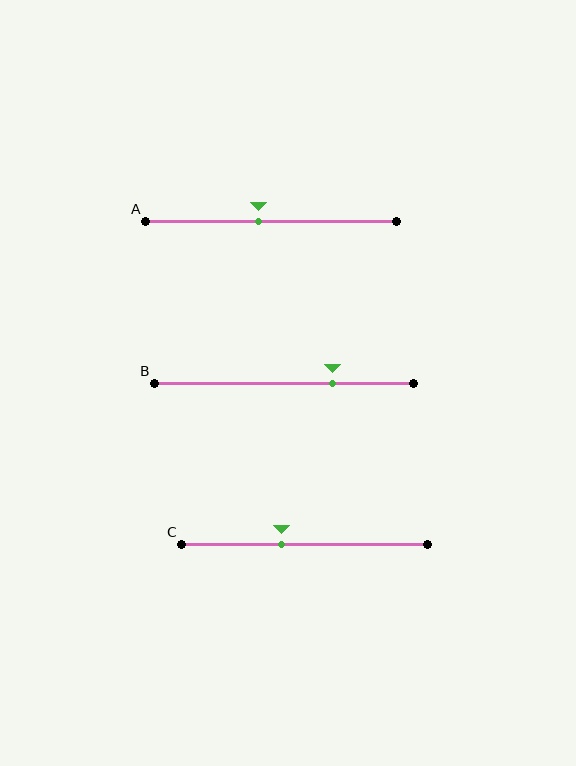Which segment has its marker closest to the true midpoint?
Segment A has its marker closest to the true midpoint.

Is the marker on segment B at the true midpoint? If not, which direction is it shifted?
No, the marker on segment B is shifted to the right by about 19% of the segment length.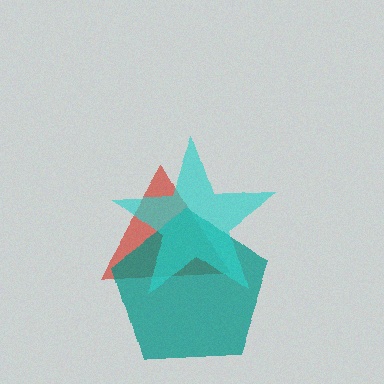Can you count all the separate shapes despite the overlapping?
Yes, there are 3 separate shapes.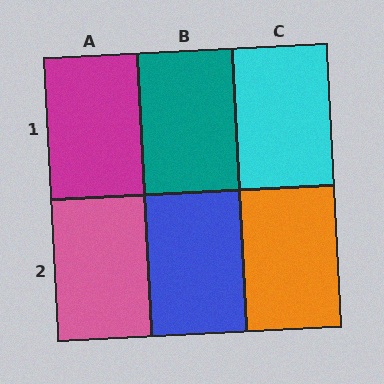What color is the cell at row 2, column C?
Orange.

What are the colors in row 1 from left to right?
Magenta, teal, cyan.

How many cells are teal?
1 cell is teal.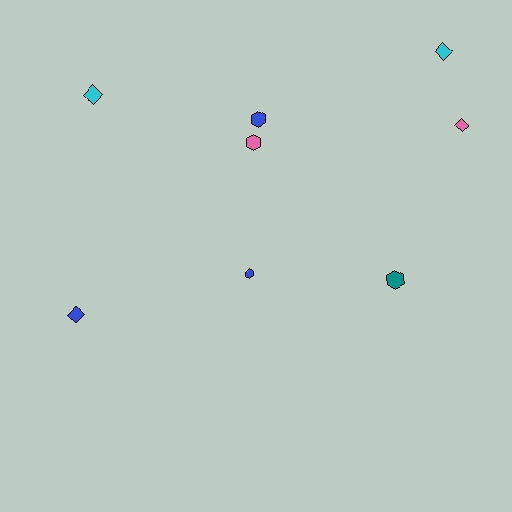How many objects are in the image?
There are 8 objects.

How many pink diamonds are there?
There is 1 pink diamond.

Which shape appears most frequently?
Hexagon, with 4 objects.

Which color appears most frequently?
Blue, with 3 objects.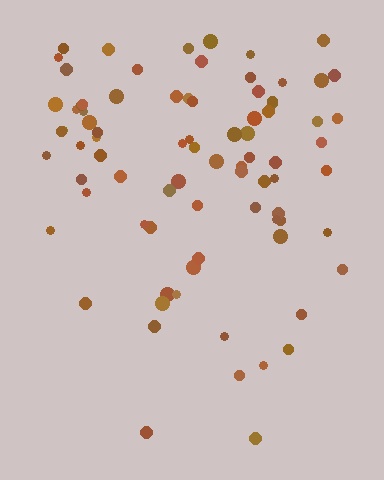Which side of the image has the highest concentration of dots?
The top.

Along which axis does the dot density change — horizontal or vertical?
Vertical.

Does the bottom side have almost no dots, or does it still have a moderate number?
Still a moderate number, just noticeably fewer than the top.